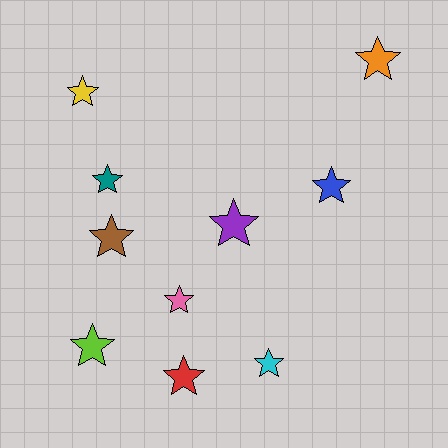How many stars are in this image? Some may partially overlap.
There are 10 stars.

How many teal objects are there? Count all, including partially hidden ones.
There is 1 teal object.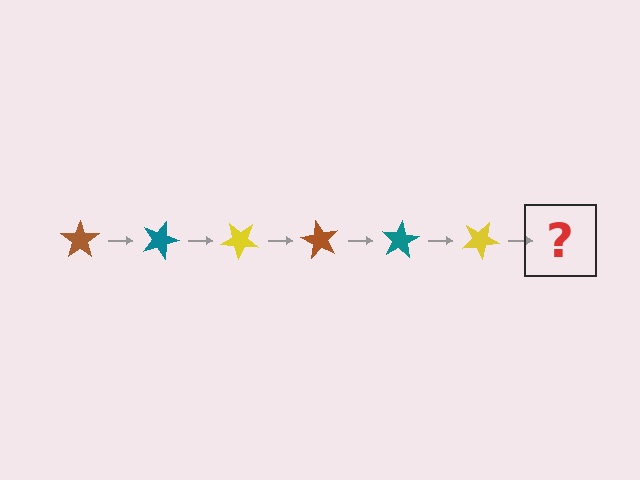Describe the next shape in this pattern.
It should be a brown star, rotated 120 degrees from the start.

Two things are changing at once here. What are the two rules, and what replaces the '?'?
The two rules are that it rotates 20 degrees each step and the color cycles through brown, teal, and yellow. The '?' should be a brown star, rotated 120 degrees from the start.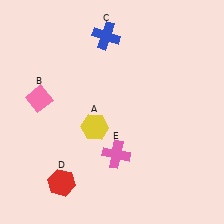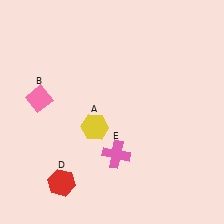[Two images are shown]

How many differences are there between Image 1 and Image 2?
There is 1 difference between the two images.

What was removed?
The blue cross (C) was removed in Image 2.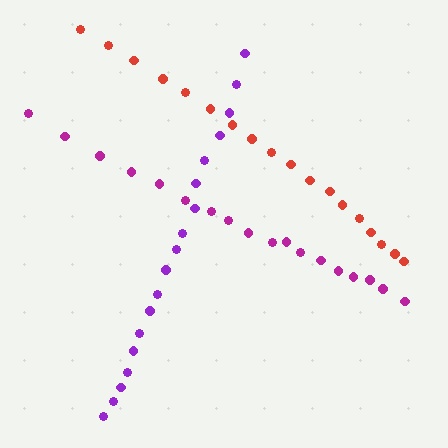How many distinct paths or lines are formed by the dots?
There are 3 distinct paths.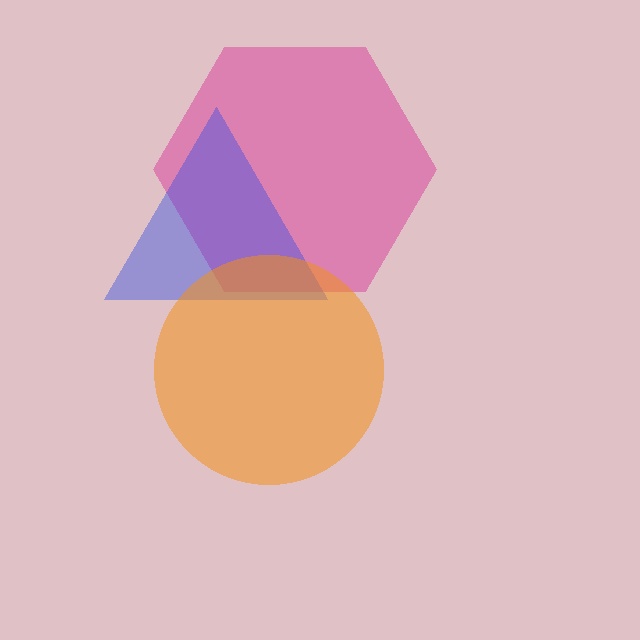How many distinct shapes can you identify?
There are 3 distinct shapes: a pink hexagon, a blue triangle, an orange circle.